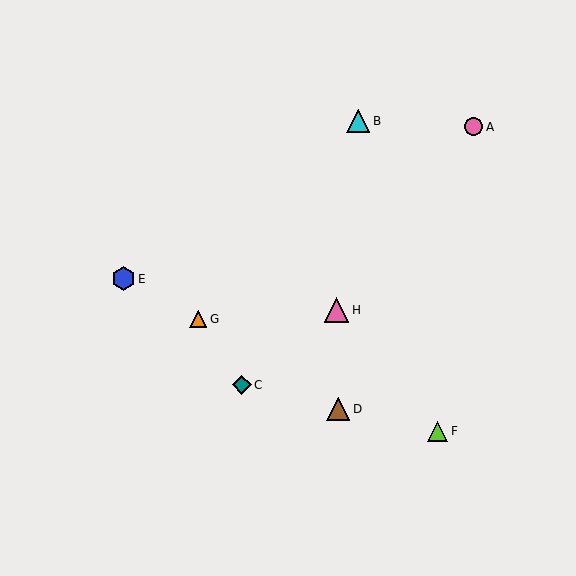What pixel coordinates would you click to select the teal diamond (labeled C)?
Click at (242, 385) to select the teal diamond C.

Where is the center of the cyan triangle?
The center of the cyan triangle is at (358, 121).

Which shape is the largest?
The pink triangle (labeled H) is the largest.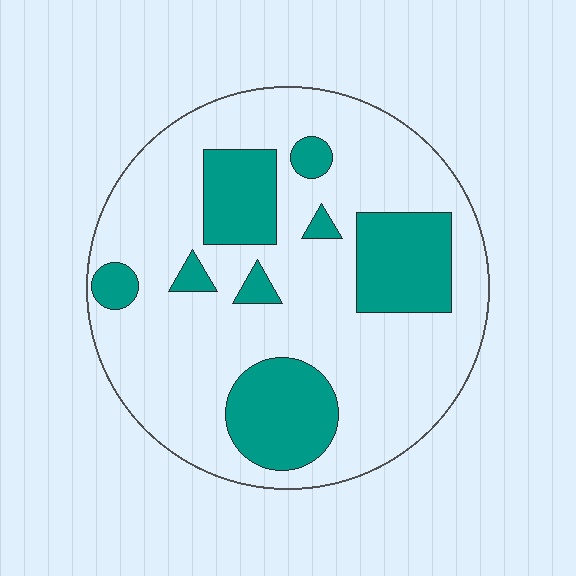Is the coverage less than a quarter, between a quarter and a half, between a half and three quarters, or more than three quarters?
Between a quarter and a half.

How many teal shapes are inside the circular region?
8.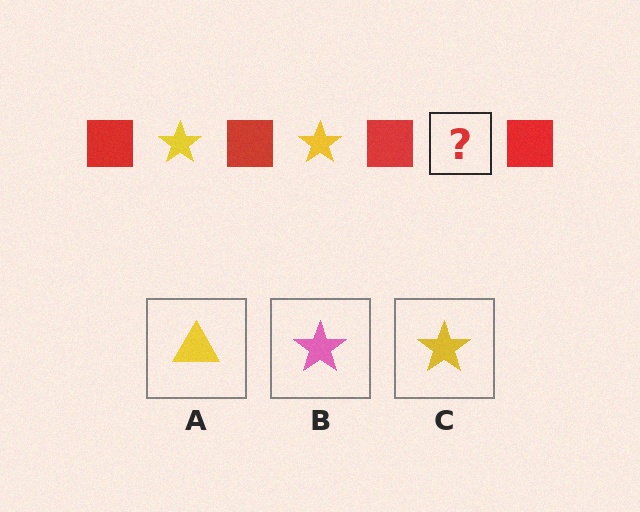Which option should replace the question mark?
Option C.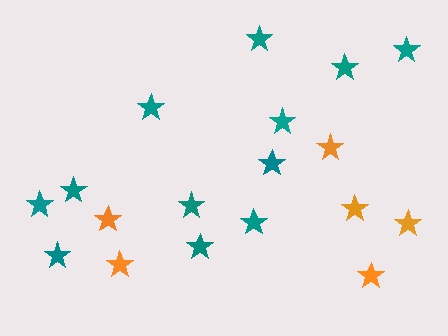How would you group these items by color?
There are 2 groups: one group of orange stars (6) and one group of teal stars (12).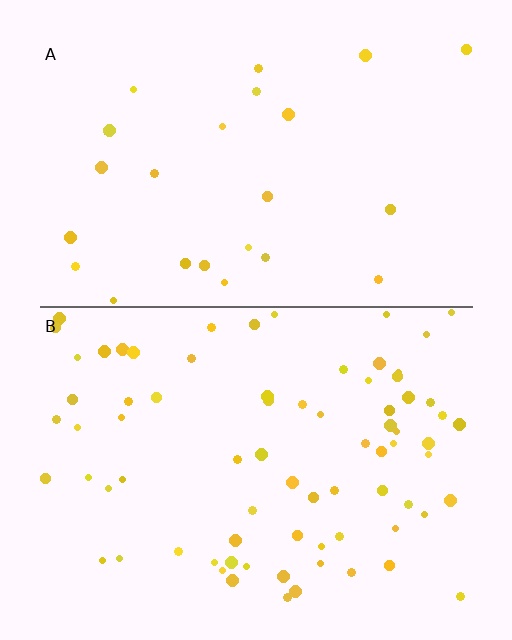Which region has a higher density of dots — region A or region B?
B (the bottom).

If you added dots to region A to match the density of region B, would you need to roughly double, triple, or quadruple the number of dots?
Approximately triple.